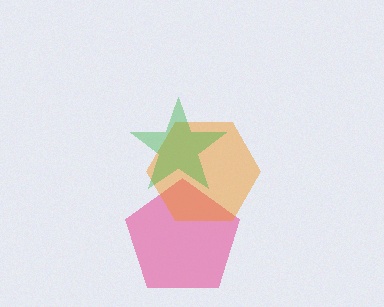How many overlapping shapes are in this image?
There are 3 overlapping shapes in the image.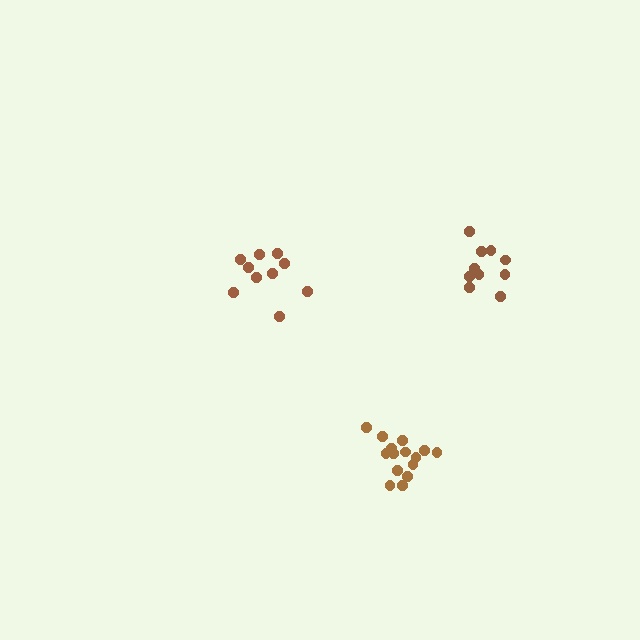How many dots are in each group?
Group 1: 15 dots, Group 2: 10 dots, Group 3: 10 dots (35 total).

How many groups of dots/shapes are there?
There are 3 groups.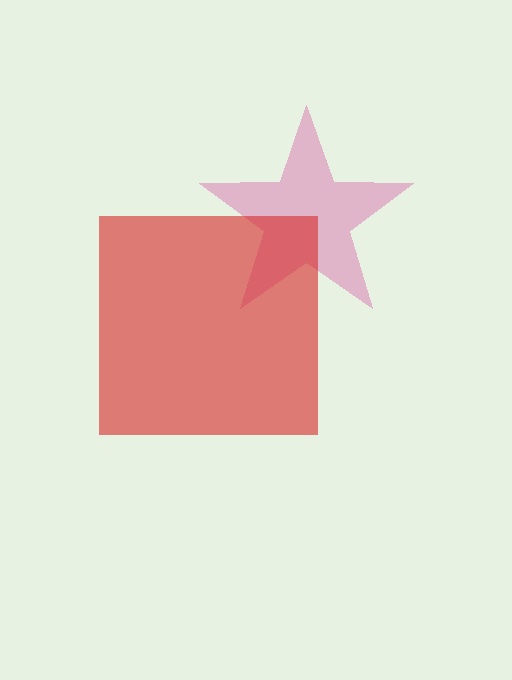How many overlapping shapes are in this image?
There are 2 overlapping shapes in the image.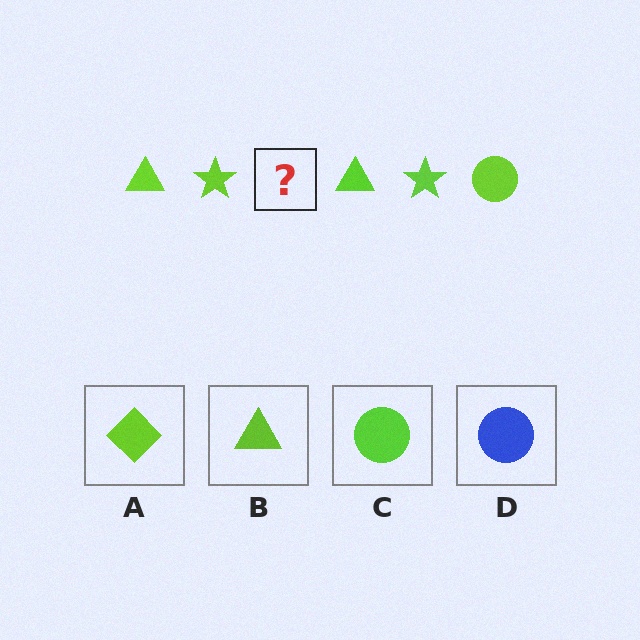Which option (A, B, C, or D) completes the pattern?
C.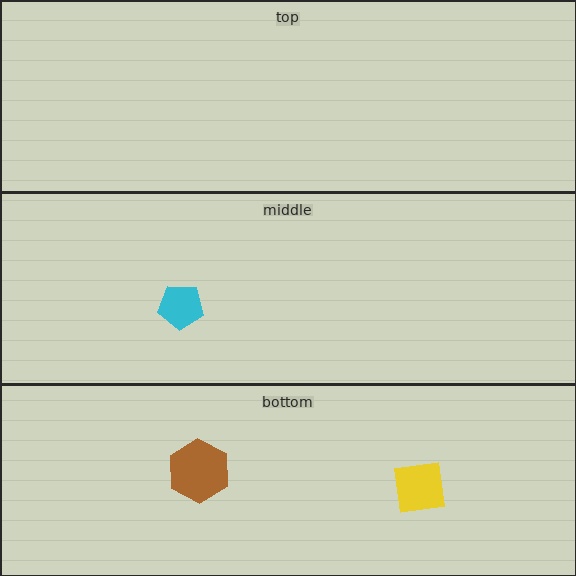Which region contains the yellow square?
The bottom region.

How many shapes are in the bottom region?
2.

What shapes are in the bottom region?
The brown hexagon, the yellow square.